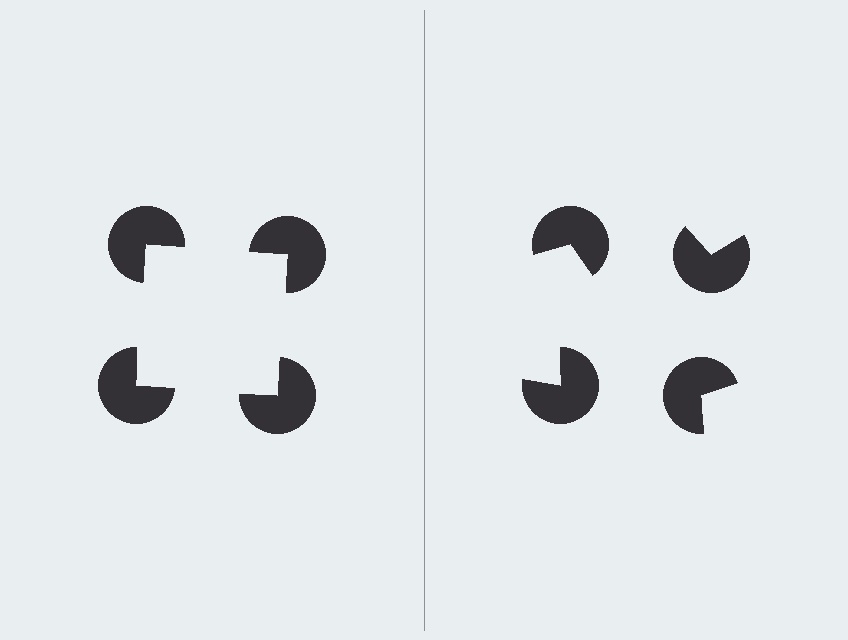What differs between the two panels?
The pac-man discs are positioned identically on both sides; only the wedge orientations differ. On the left they align to a square; on the right they are misaligned.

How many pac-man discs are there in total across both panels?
8 — 4 on each side.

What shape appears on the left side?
An illusory square.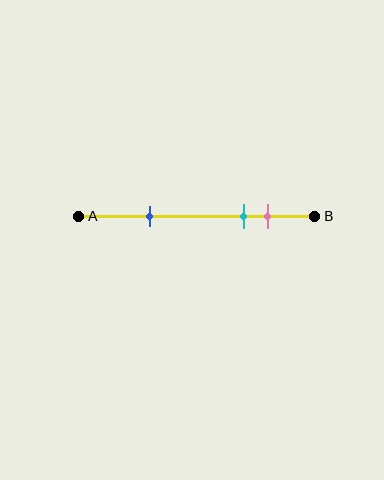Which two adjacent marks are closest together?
The cyan and pink marks are the closest adjacent pair.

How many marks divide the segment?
There are 3 marks dividing the segment.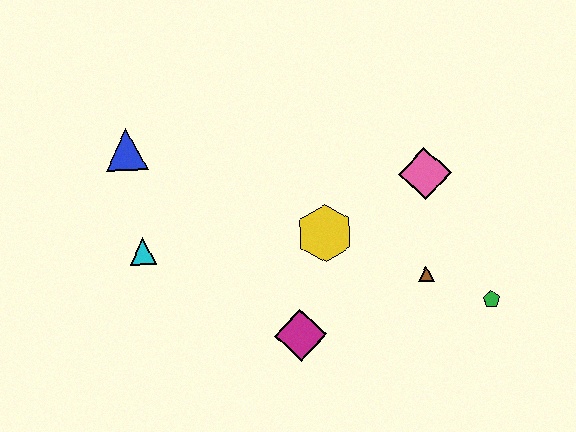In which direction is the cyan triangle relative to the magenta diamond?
The cyan triangle is to the left of the magenta diamond.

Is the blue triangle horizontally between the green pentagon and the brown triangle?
No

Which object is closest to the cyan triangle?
The blue triangle is closest to the cyan triangle.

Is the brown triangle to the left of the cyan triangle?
No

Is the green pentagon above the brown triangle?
No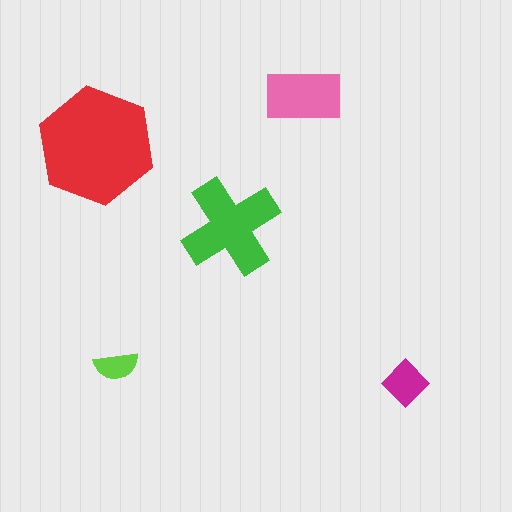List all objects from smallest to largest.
The lime semicircle, the magenta diamond, the pink rectangle, the green cross, the red hexagon.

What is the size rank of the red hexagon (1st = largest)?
1st.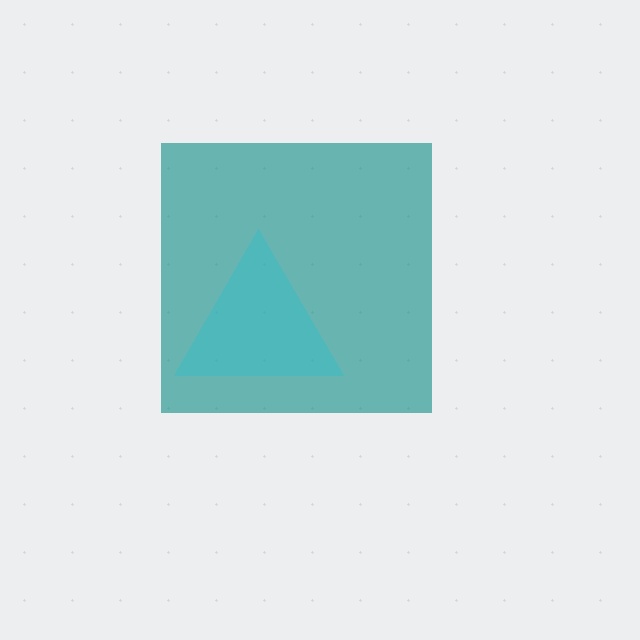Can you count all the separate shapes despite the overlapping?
Yes, there are 2 separate shapes.